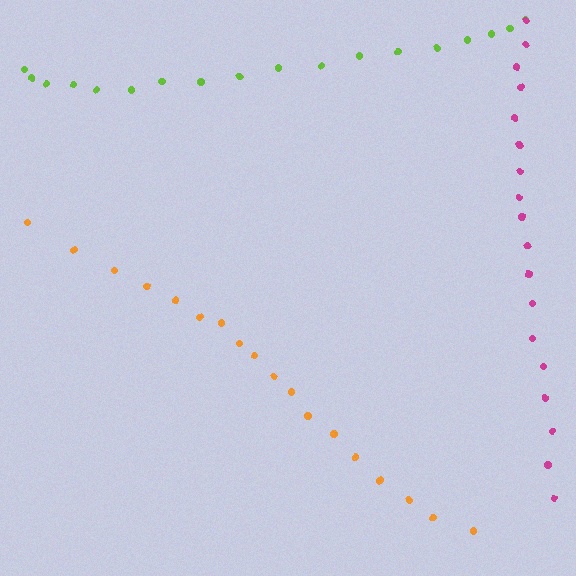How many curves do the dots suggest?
There are 3 distinct paths.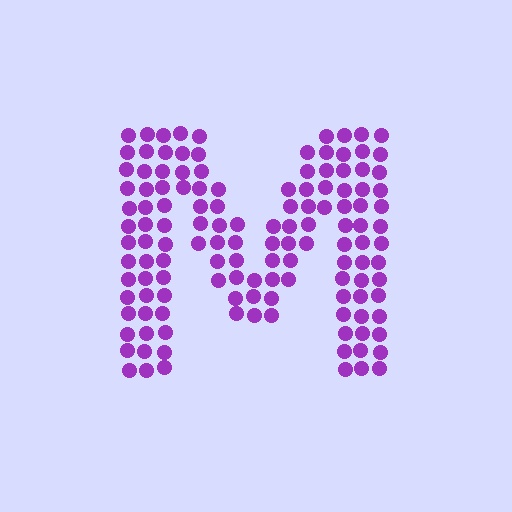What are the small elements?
The small elements are circles.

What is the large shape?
The large shape is the letter M.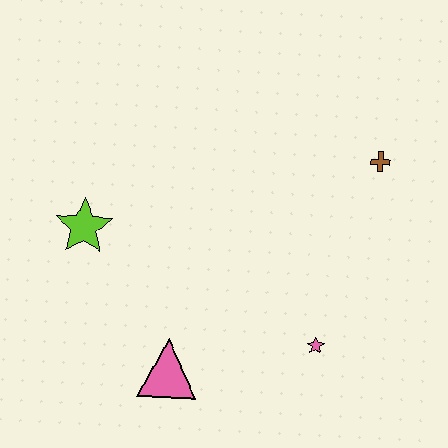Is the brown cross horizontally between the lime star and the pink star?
No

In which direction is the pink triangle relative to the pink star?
The pink triangle is to the left of the pink star.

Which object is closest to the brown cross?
The pink star is closest to the brown cross.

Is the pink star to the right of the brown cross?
No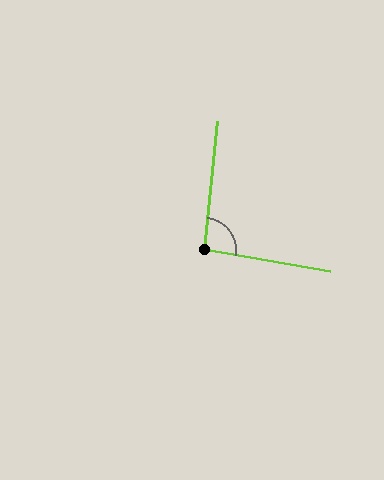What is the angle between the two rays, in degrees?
Approximately 94 degrees.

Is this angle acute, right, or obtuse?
It is approximately a right angle.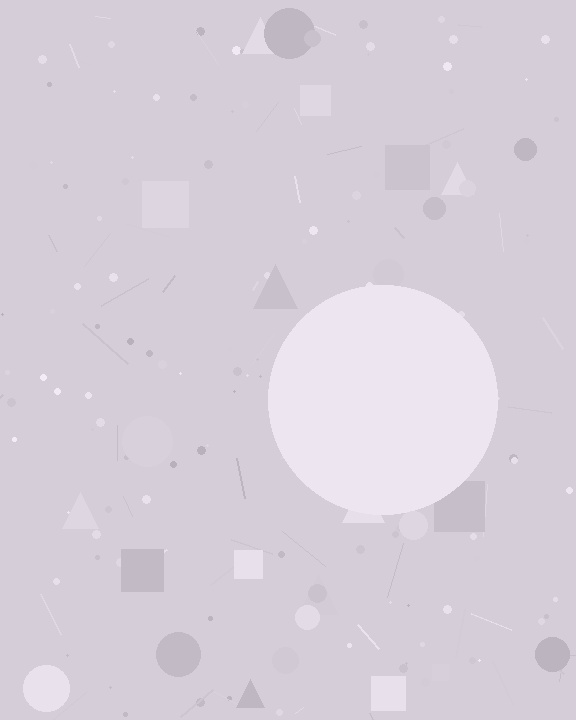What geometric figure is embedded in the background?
A circle is embedded in the background.